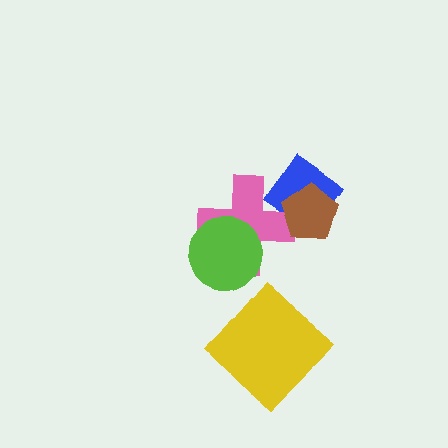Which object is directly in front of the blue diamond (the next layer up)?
The pink cross is directly in front of the blue diamond.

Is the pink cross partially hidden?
Yes, it is partially covered by another shape.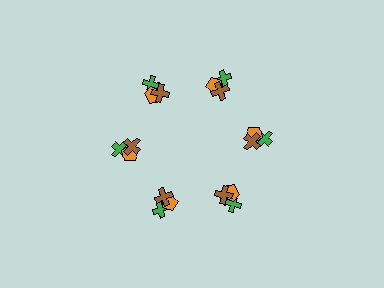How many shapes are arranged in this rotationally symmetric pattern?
There are 18 shapes, arranged in 6 groups of 3.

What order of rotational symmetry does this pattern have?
This pattern has 6-fold rotational symmetry.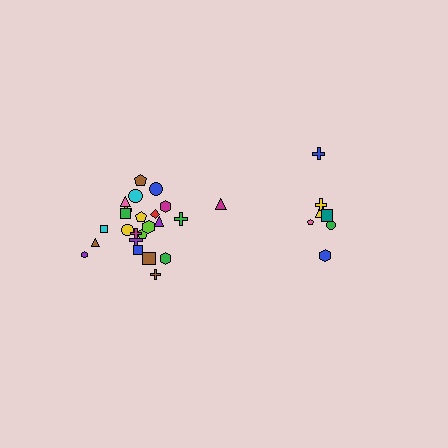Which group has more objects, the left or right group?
The left group.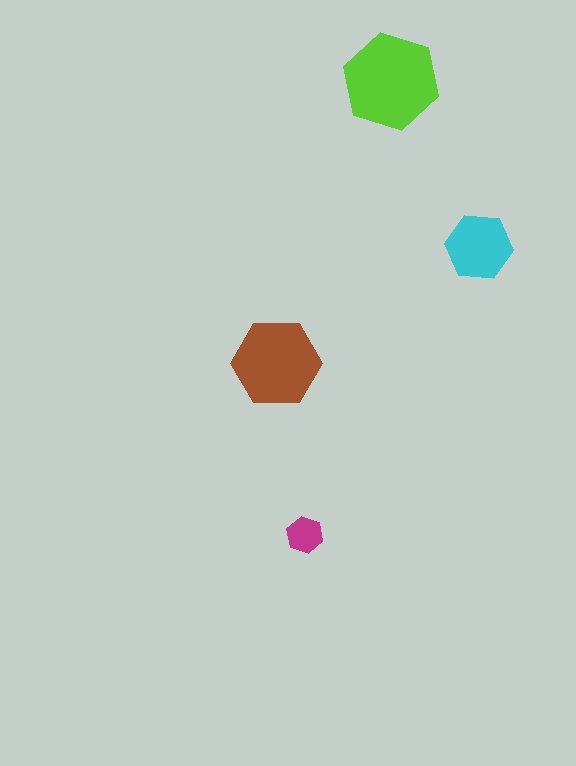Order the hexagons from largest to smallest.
the lime one, the brown one, the cyan one, the magenta one.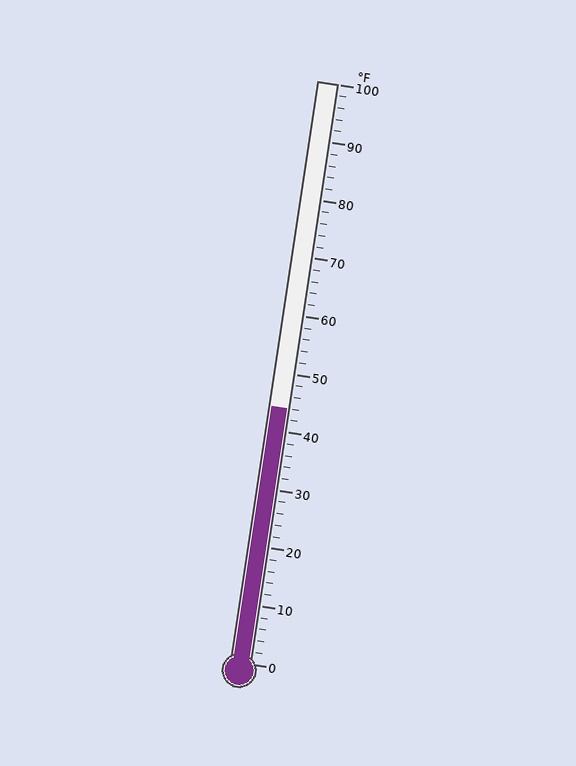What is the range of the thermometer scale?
The thermometer scale ranges from 0°F to 100°F.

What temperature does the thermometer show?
The thermometer shows approximately 44°F.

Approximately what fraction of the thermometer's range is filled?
The thermometer is filled to approximately 45% of its range.